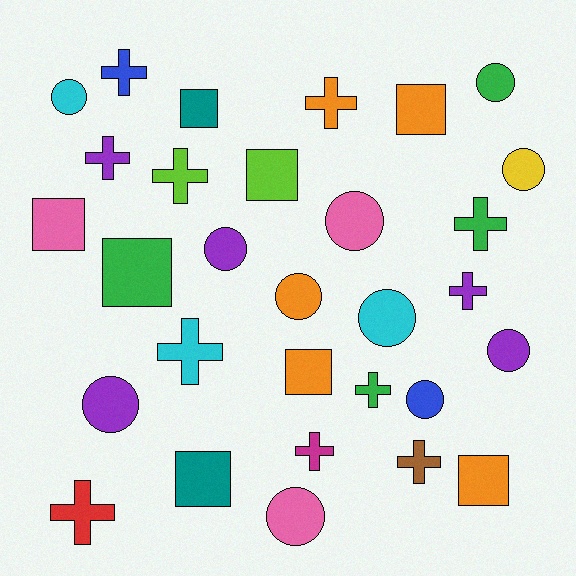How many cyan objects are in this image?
There are 3 cyan objects.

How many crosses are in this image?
There are 11 crosses.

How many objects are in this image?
There are 30 objects.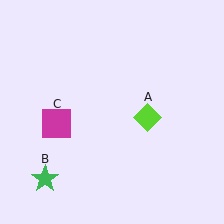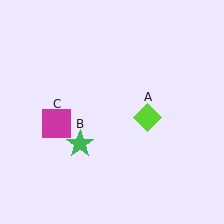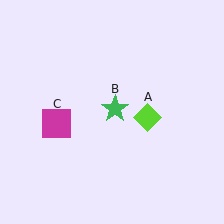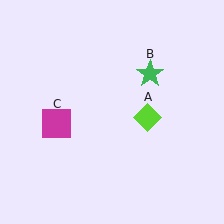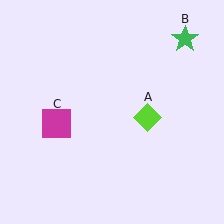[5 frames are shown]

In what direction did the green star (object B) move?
The green star (object B) moved up and to the right.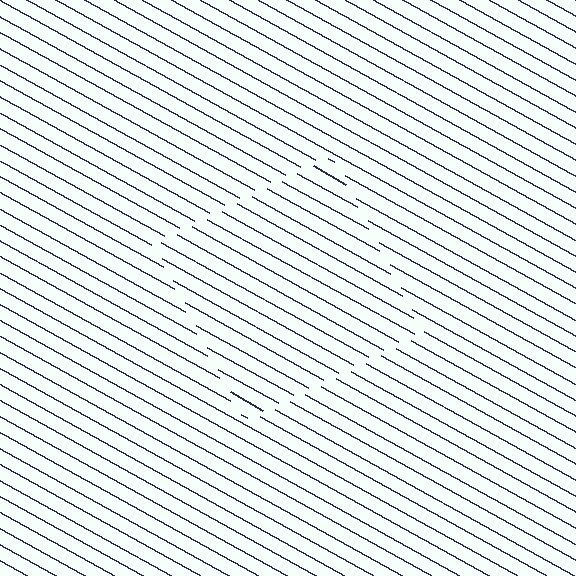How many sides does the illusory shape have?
4 sides — the line-ends trace a square.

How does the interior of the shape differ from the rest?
The interior of the shape contains the same grating, shifted by half a period — the contour is defined by the phase discontinuity where line-ends from the inner and outer gratings abut.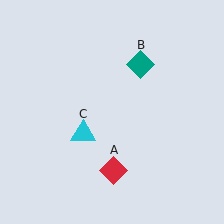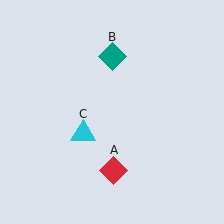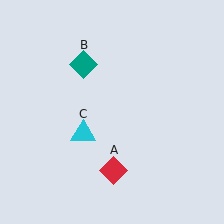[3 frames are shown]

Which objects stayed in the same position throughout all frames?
Red diamond (object A) and cyan triangle (object C) remained stationary.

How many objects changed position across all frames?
1 object changed position: teal diamond (object B).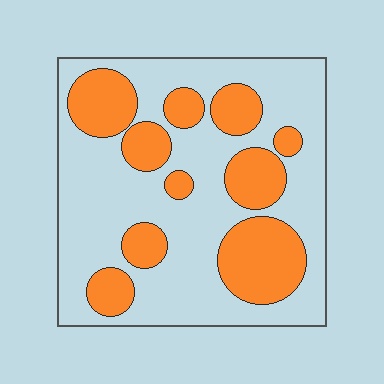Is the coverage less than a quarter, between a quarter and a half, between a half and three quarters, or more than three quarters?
Between a quarter and a half.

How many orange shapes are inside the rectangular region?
10.